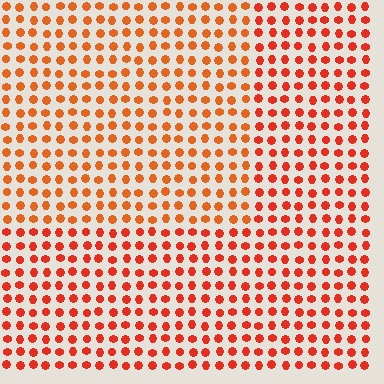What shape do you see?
I see a rectangle.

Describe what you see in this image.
The image is filled with small red elements in a uniform arrangement. A rectangle-shaped region is visible where the elements are tinted to a slightly different hue, forming a subtle color boundary.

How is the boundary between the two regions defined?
The boundary is defined purely by a slight shift in hue (about 17 degrees). Spacing, size, and orientation are identical on both sides.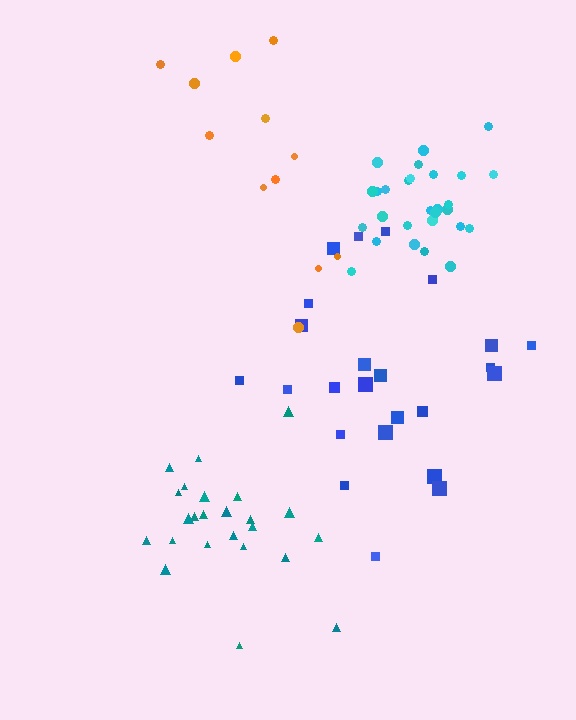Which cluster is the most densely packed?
Cyan.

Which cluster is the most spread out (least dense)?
Orange.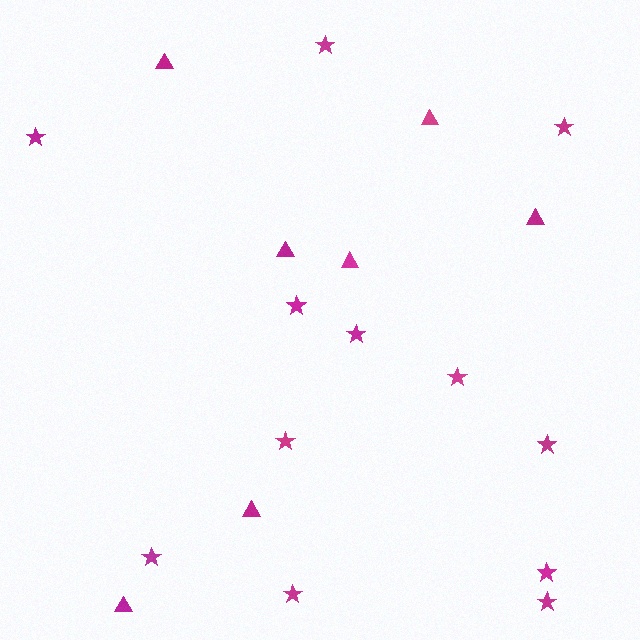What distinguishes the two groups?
There are 2 groups: one group of triangles (7) and one group of stars (12).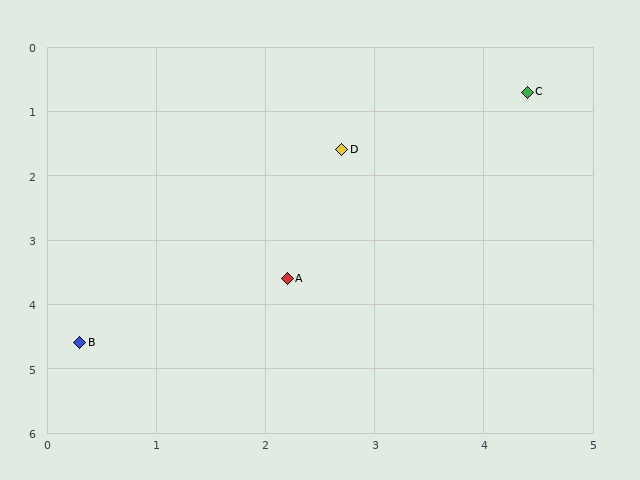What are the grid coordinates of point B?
Point B is at approximately (0.3, 4.6).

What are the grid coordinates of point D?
Point D is at approximately (2.7, 1.6).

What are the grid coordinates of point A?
Point A is at approximately (2.2, 3.6).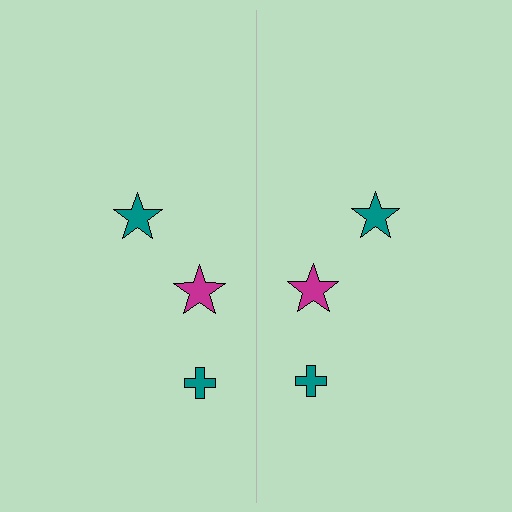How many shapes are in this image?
There are 6 shapes in this image.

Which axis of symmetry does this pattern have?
The pattern has a vertical axis of symmetry running through the center of the image.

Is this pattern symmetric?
Yes, this pattern has bilateral (reflection) symmetry.